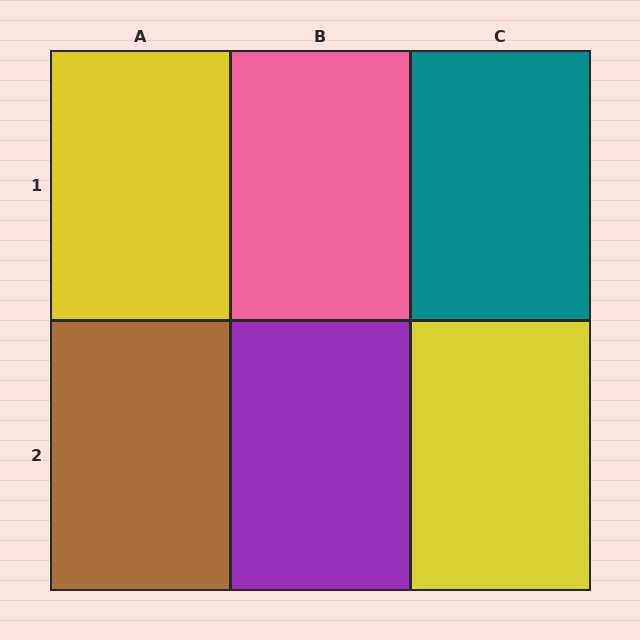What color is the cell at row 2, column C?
Yellow.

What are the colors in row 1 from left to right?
Yellow, pink, teal.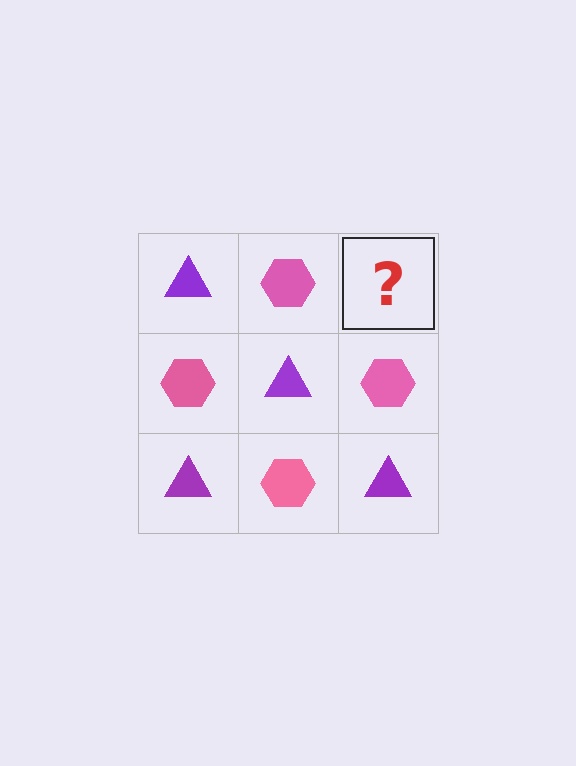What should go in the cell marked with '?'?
The missing cell should contain a purple triangle.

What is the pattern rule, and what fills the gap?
The rule is that it alternates purple triangle and pink hexagon in a checkerboard pattern. The gap should be filled with a purple triangle.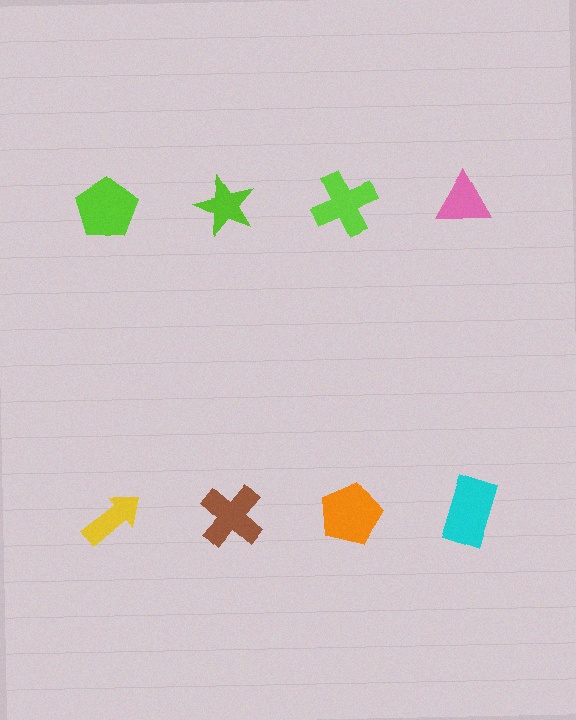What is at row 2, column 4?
A cyan rectangle.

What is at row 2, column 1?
A yellow arrow.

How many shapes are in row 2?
4 shapes.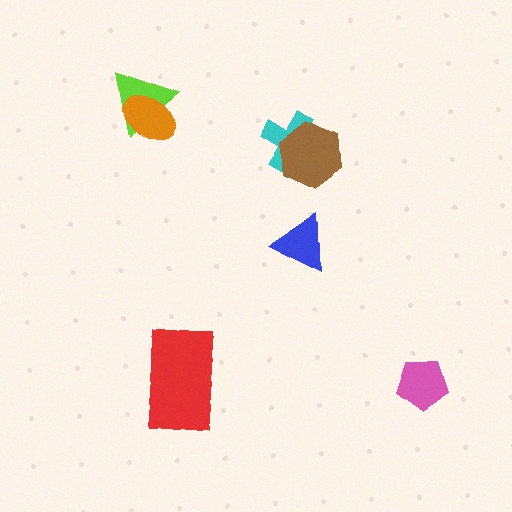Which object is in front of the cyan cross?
The brown hexagon is in front of the cyan cross.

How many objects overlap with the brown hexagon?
1 object overlaps with the brown hexagon.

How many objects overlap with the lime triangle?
1 object overlaps with the lime triangle.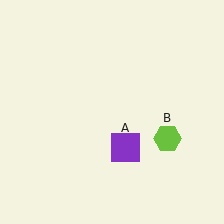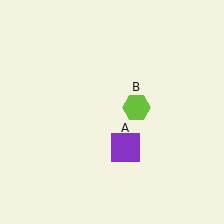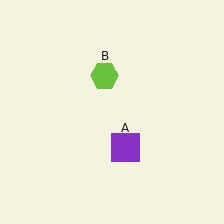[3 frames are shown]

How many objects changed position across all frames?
1 object changed position: lime hexagon (object B).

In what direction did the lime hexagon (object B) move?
The lime hexagon (object B) moved up and to the left.